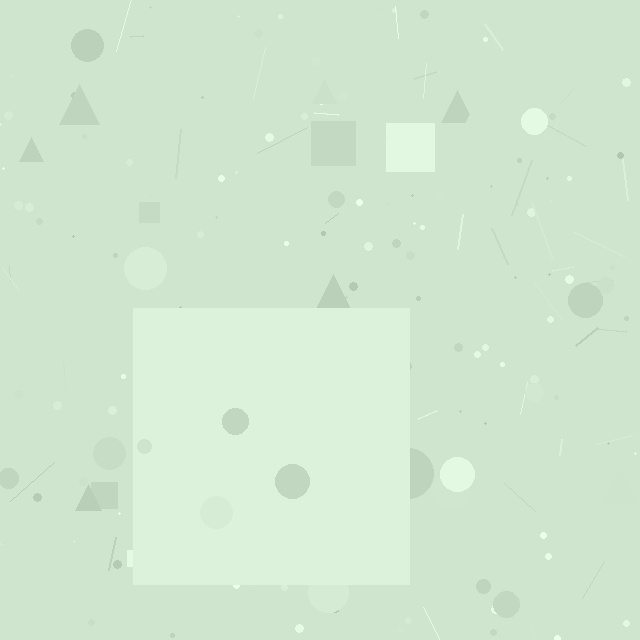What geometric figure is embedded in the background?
A square is embedded in the background.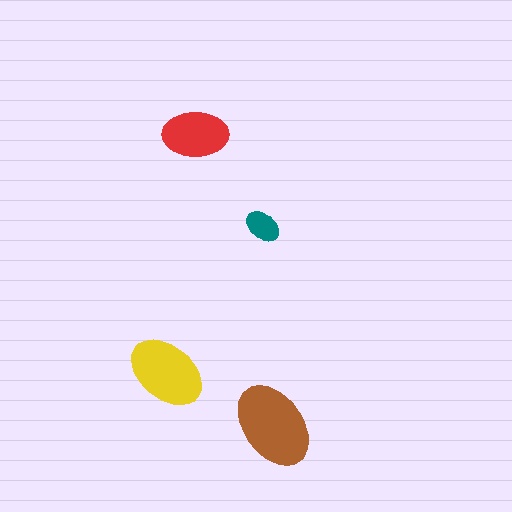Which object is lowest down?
The brown ellipse is bottommost.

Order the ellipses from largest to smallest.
the brown one, the yellow one, the red one, the teal one.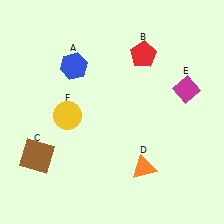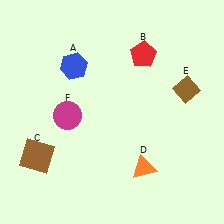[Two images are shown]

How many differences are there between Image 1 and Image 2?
There are 2 differences between the two images.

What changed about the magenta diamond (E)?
In Image 1, E is magenta. In Image 2, it changed to brown.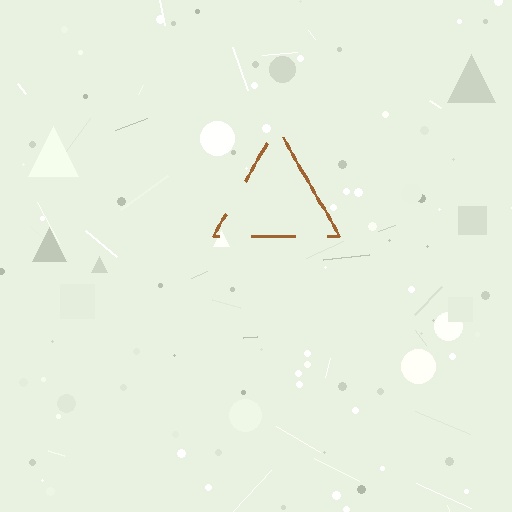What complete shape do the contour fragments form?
The contour fragments form a triangle.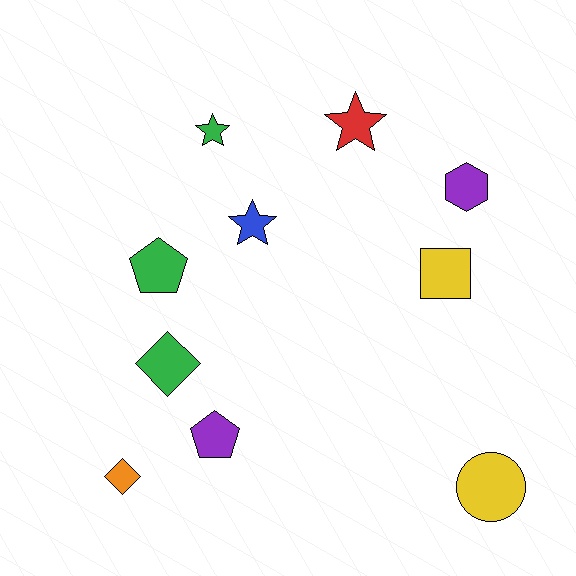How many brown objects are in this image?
There are no brown objects.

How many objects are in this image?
There are 10 objects.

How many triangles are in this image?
There are no triangles.